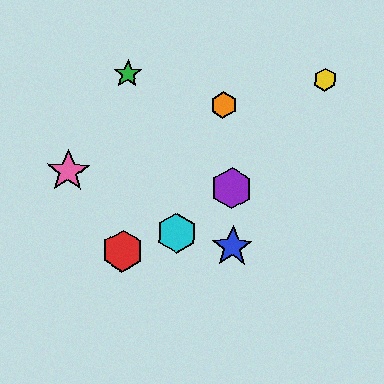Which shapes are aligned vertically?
The red hexagon, the green star are aligned vertically.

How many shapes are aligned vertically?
2 shapes (the red hexagon, the green star) are aligned vertically.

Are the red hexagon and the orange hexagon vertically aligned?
No, the red hexagon is at x≈122 and the orange hexagon is at x≈224.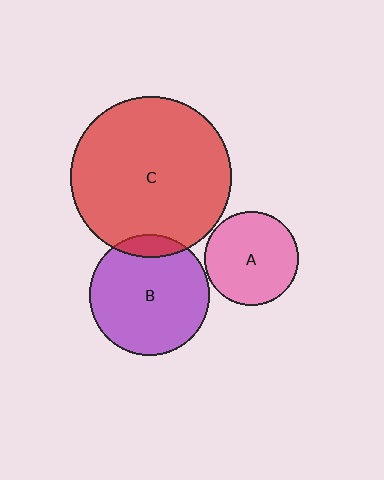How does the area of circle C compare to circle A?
Approximately 2.9 times.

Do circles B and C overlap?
Yes.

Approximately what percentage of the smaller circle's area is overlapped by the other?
Approximately 10%.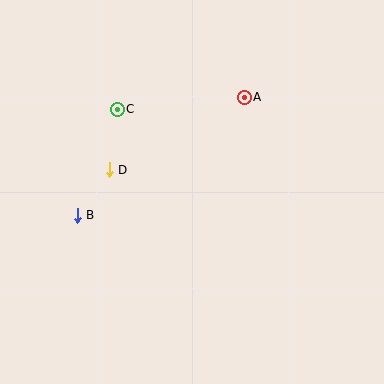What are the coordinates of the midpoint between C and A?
The midpoint between C and A is at (181, 103).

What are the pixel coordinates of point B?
Point B is at (77, 215).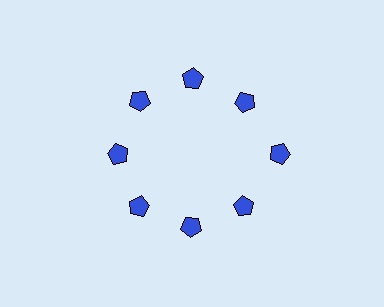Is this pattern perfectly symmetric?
No. The 8 blue pentagons are arranged in a ring, but one element near the 3 o'clock position is pushed outward from the center, breaking the 8-fold rotational symmetry.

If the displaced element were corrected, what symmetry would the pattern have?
It would have 8-fold rotational symmetry — the pattern would map onto itself every 45 degrees.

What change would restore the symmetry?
The symmetry would be restored by moving it inward, back onto the ring so that all 8 pentagons sit at equal angles and equal distance from the center.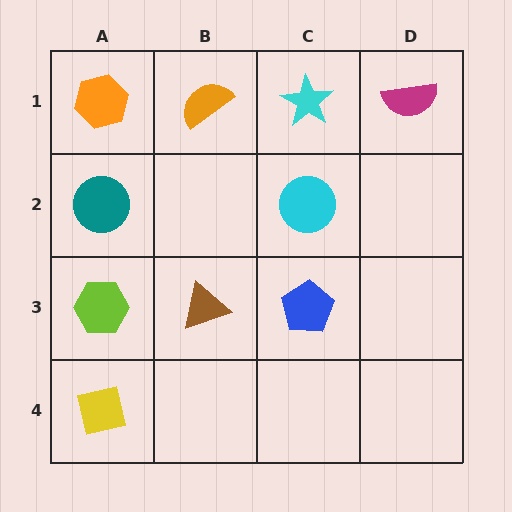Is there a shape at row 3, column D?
No, that cell is empty.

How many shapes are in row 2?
2 shapes.